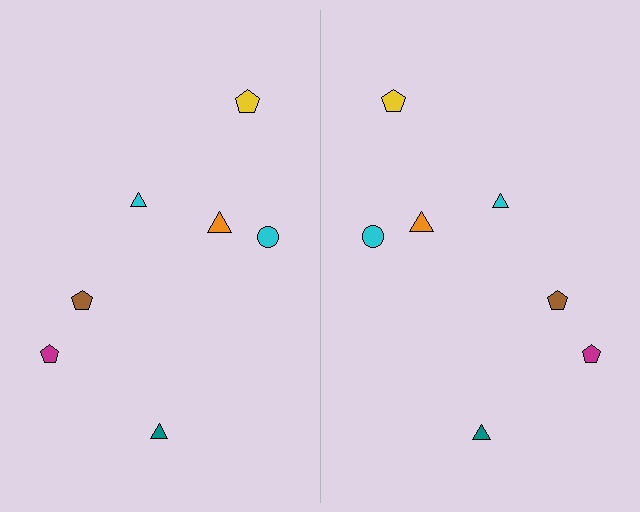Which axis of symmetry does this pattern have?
The pattern has a vertical axis of symmetry running through the center of the image.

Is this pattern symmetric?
Yes, this pattern has bilateral (reflection) symmetry.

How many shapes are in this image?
There are 14 shapes in this image.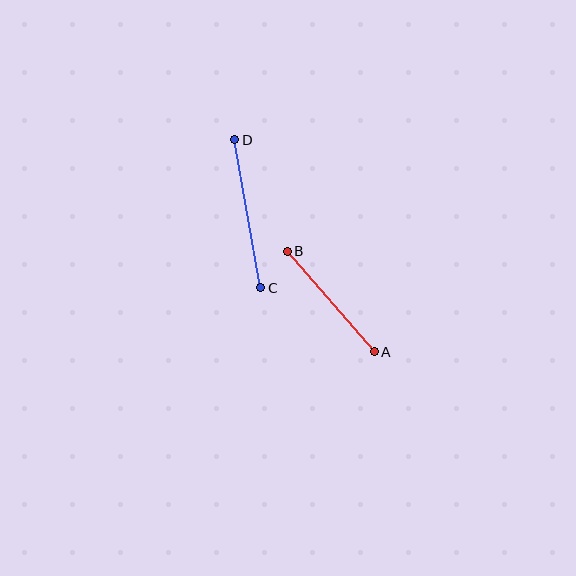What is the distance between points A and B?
The distance is approximately 133 pixels.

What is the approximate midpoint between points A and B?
The midpoint is at approximately (331, 302) pixels.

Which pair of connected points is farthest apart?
Points C and D are farthest apart.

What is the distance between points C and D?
The distance is approximately 150 pixels.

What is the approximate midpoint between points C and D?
The midpoint is at approximately (248, 214) pixels.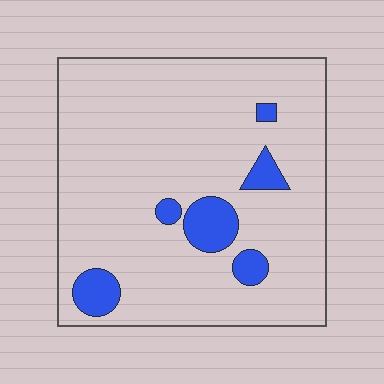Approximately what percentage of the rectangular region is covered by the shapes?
Approximately 10%.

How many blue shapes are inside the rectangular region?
6.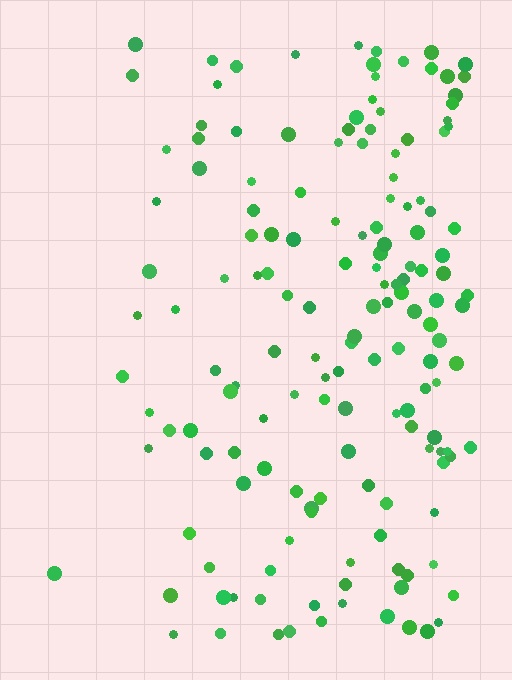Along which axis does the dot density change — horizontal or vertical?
Horizontal.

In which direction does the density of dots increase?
From left to right, with the right side densest.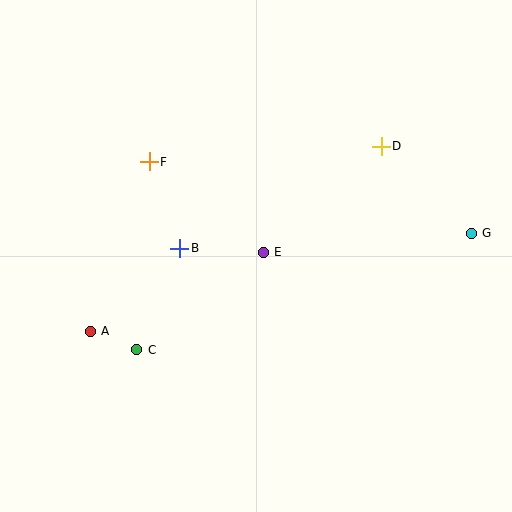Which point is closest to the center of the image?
Point E at (263, 252) is closest to the center.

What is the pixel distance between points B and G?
The distance between B and G is 292 pixels.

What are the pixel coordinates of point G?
Point G is at (471, 233).